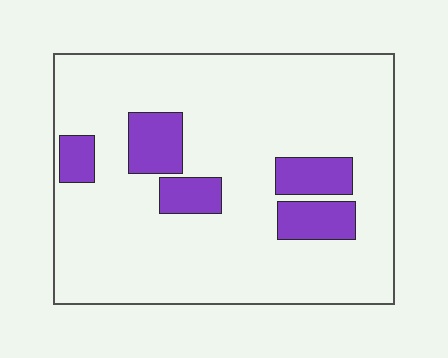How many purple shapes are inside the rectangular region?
5.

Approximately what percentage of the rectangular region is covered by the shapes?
Approximately 15%.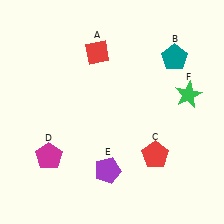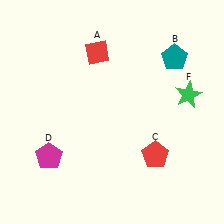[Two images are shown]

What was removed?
The purple pentagon (E) was removed in Image 2.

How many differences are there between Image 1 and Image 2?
There is 1 difference between the two images.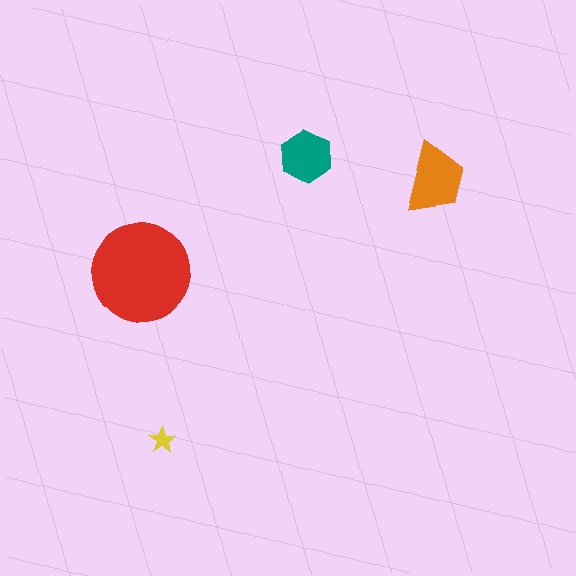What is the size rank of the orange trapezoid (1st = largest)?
2nd.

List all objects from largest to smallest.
The red circle, the orange trapezoid, the teal hexagon, the yellow star.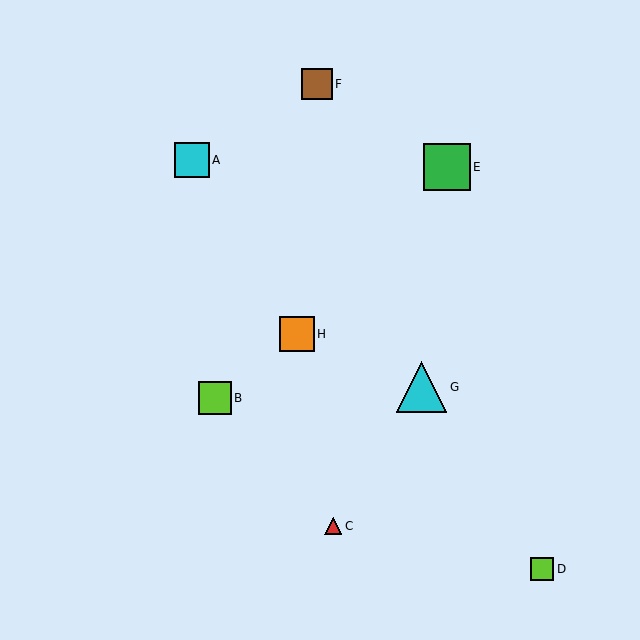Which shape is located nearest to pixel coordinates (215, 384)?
The lime square (labeled B) at (215, 398) is nearest to that location.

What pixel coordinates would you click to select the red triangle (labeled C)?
Click at (333, 526) to select the red triangle C.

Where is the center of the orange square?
The center of the orange square is at (297, 334).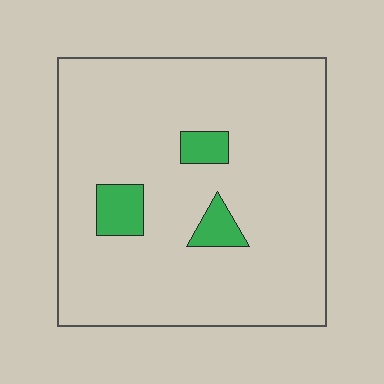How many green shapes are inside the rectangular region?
3.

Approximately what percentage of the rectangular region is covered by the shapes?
Approximately 10%.